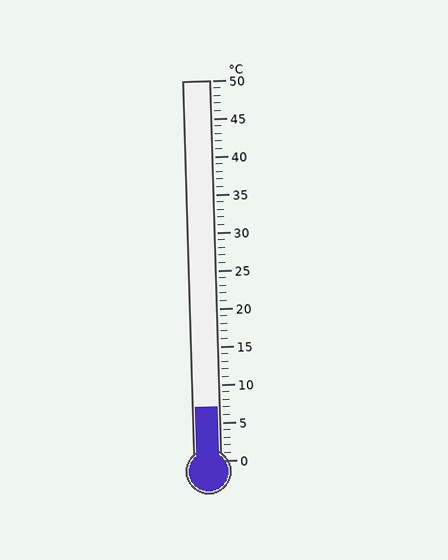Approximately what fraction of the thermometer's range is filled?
The thermometer is filled to approximately 15% of its range.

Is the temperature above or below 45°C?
The temperature is below 45°C.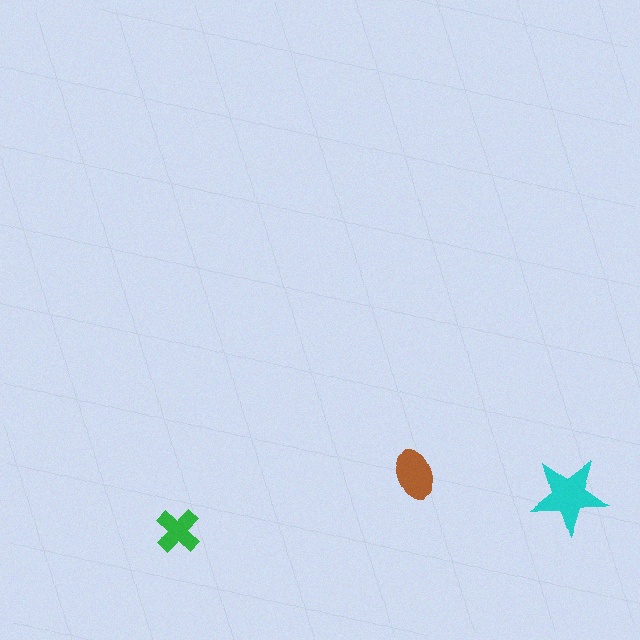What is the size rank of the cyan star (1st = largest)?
1st.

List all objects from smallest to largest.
The green cross, the brown ellipse, the cyan star.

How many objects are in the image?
There are 3 objects in the image.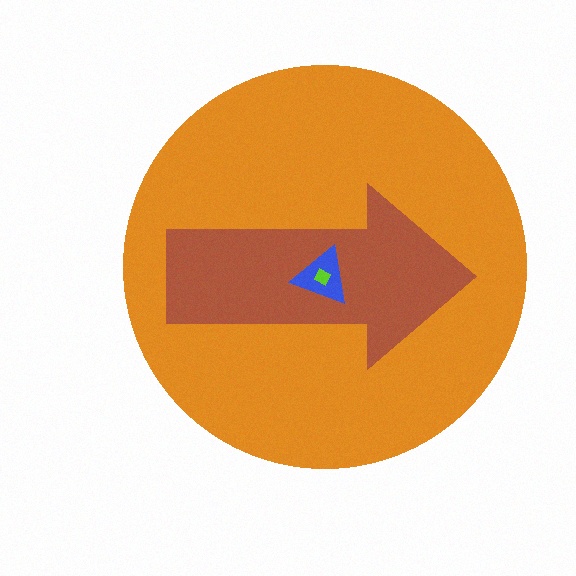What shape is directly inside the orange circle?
The brown arrow.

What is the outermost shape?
The orange circle.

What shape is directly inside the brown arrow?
The blue triangle.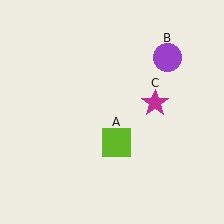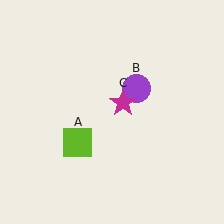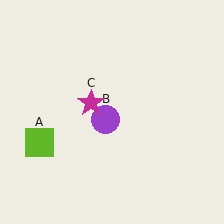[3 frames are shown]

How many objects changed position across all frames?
3 objects changed position: lime square (object A), purple circle (object B), magenta star (object C).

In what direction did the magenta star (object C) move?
The magenta star (object C) moved left.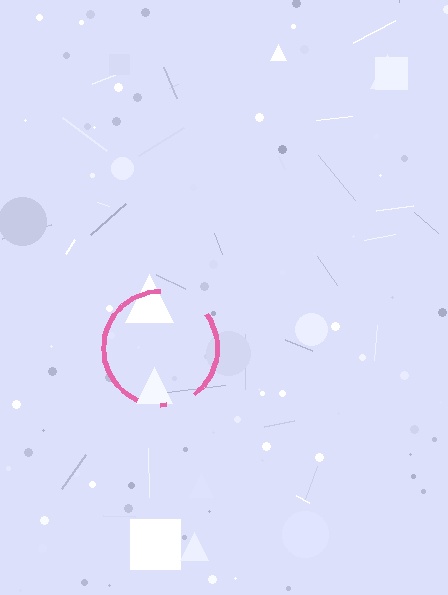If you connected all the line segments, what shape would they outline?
They would outline a circle.